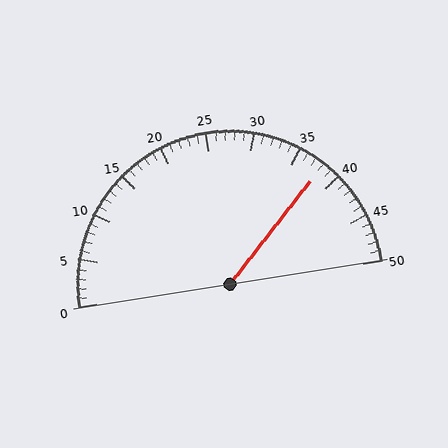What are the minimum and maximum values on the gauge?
The gauge ranges from 0 to 50.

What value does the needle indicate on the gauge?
The needle indicates approximately 38.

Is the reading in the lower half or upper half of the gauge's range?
The reading is in the upper half of the range (0 to 50).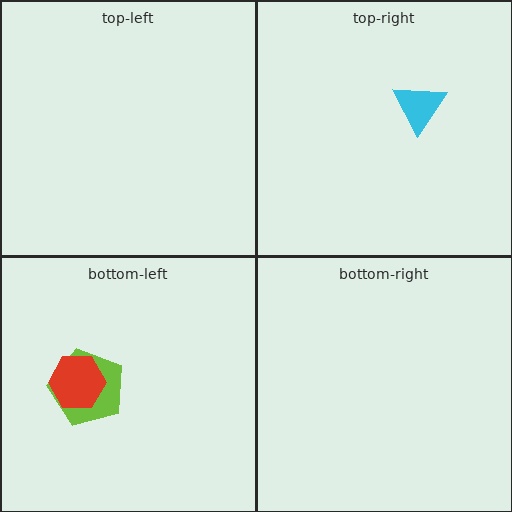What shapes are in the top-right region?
The cyan triangle.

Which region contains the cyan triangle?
The top-right region.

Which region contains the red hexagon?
The bottom-left region.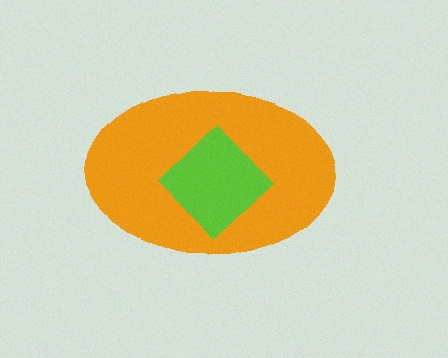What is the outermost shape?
The orange ellipse.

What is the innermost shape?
The lime diamond.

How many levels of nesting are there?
2.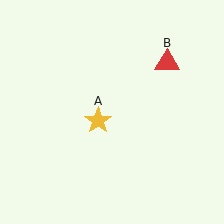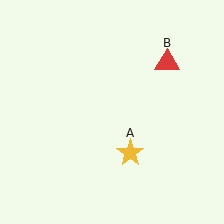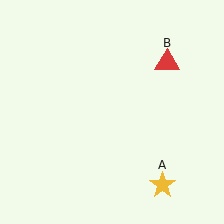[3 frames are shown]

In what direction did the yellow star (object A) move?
The yellow star (object A) moved down and to the right.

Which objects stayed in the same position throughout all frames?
Red triangle (object B) remained stationary.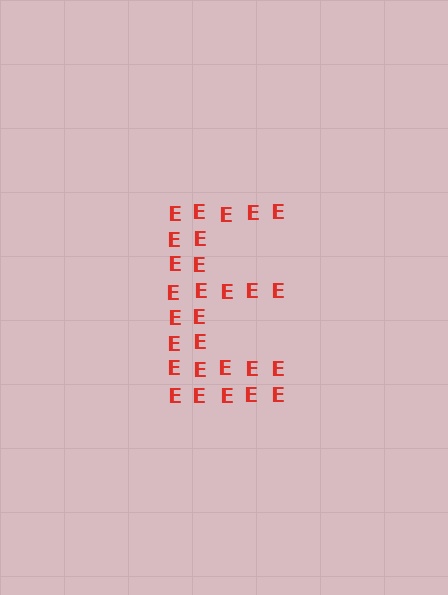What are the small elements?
The small elements are letter E's.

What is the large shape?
The large shape is the letter E.